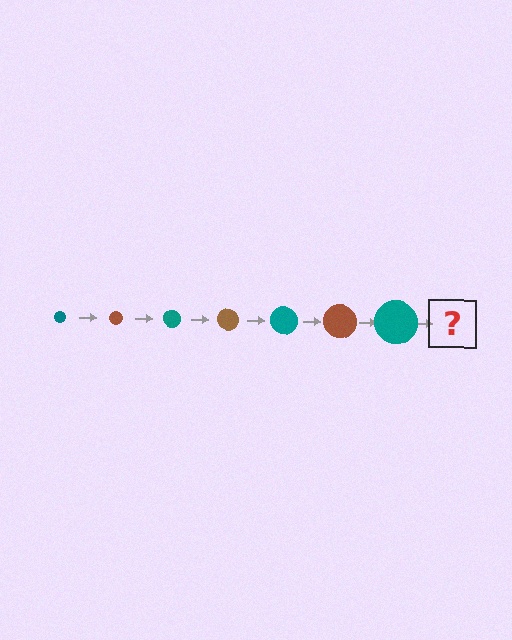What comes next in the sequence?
The next element should be a brown circle, larger than the previous one.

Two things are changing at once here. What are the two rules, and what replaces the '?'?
The two rules are that the circle grows larger each step and the color cycles through teal and brown. The '?' should be a brown circle, larger than the previous one.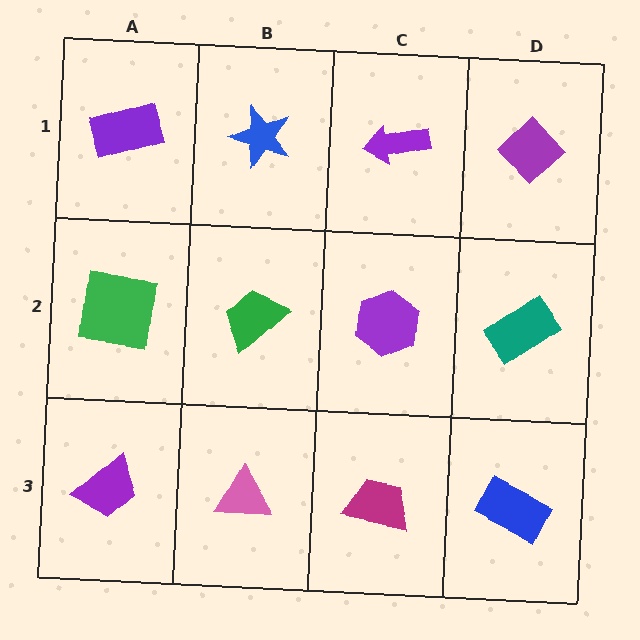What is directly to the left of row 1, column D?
A purple arrow.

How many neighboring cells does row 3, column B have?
3.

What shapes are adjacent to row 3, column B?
A green trapezoid (row 2, column B), a purple trapezoid (row 3, column A), a magenta trapezoid (row 3, column C).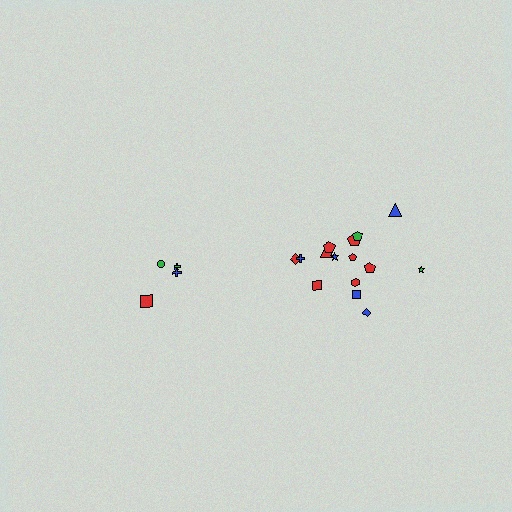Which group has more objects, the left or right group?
The right group.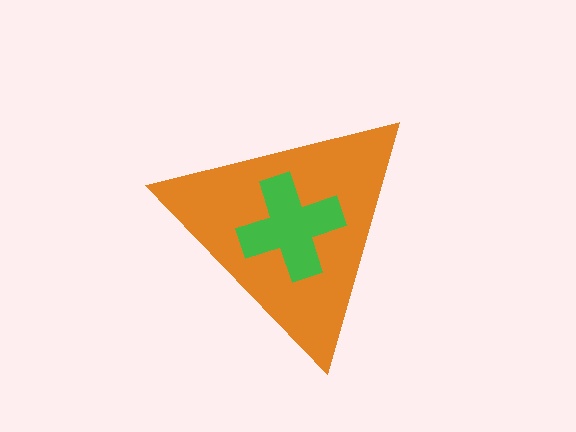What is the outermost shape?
The orange triangle.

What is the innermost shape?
The green cross.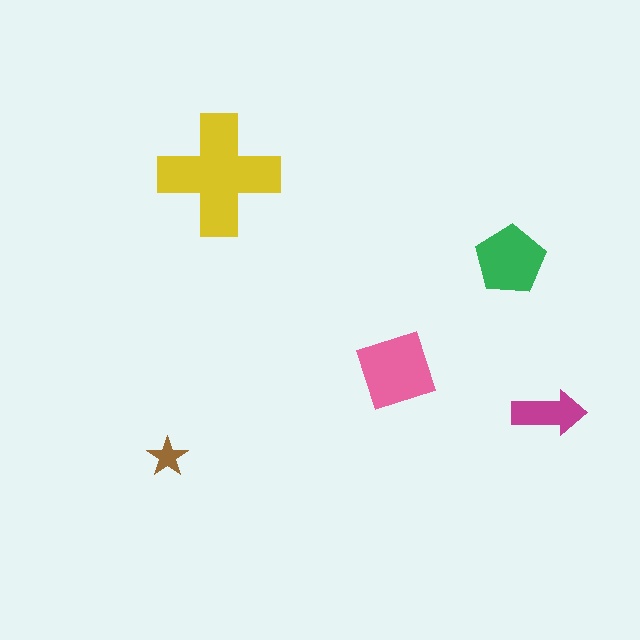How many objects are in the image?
There are 5 objects in the image.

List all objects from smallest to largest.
The brown star, the magenta arrow, the green pentagon, the pink square, the yellow cross.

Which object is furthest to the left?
The brown star is leftmost.